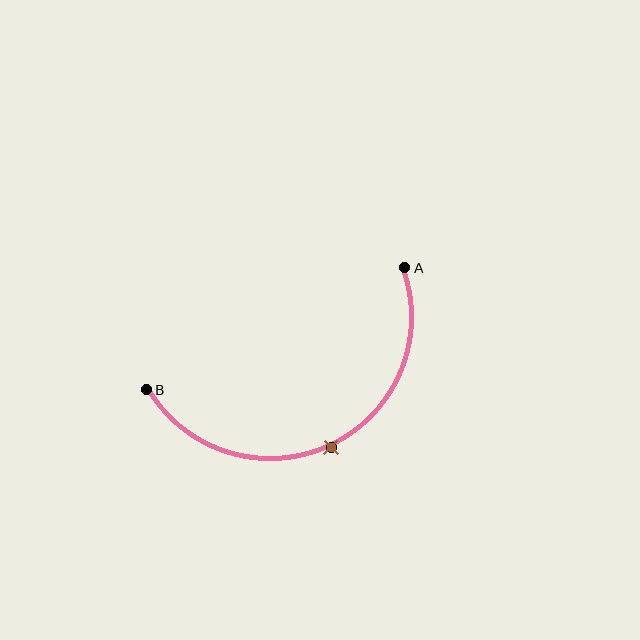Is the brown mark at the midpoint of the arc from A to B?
Yes. The brown mark lies on the arc at equal arc-length from both A and B — it is the arc midpoint.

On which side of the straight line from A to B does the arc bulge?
The arc bulges below the straight line connecting A and B.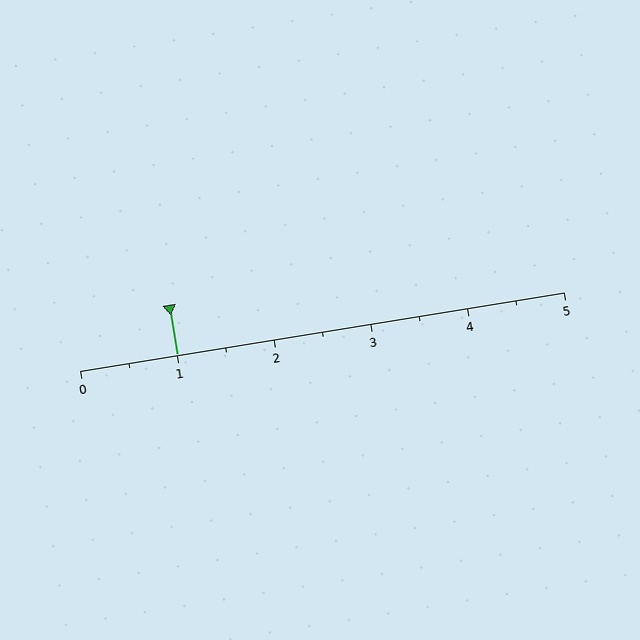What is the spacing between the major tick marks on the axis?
The major ticks are spaced 1 apart.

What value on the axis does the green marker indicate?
The marker indicates approximately 1.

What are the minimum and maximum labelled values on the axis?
The axis runs from 0 to 5.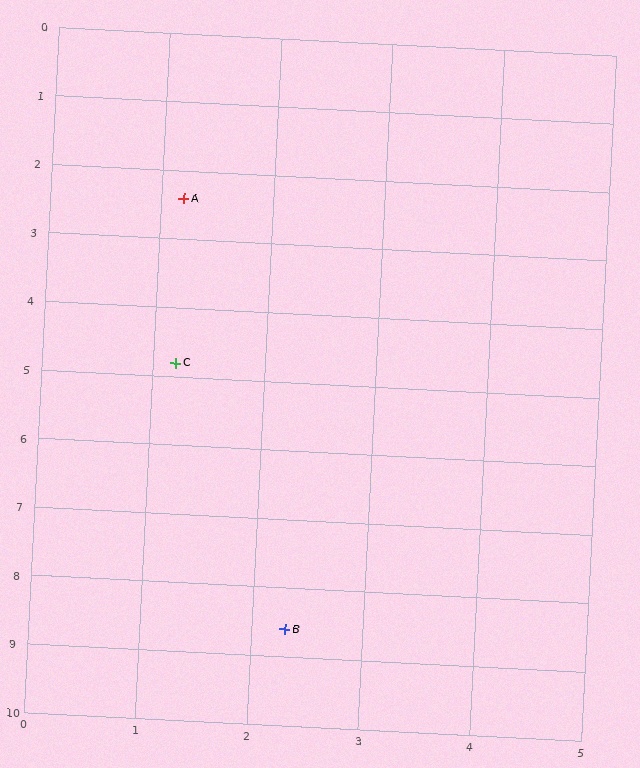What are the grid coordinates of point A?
Point A is at approximately (1.2, 2.4).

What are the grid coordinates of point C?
Point C is at approximately (1.2, 4.8).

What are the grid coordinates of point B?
Point B is at approximately (2.3, 8.6).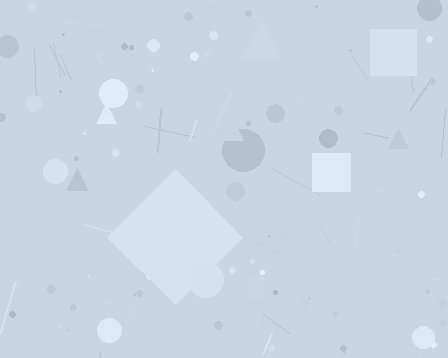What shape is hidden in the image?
A diamond is hidden in the image.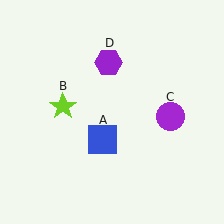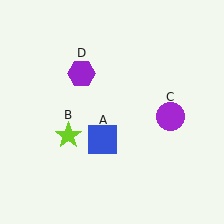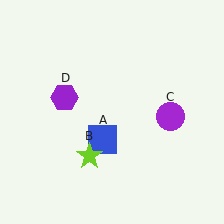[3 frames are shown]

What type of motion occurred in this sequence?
The lime star (object B), purple hexagon (object D) rotated counterclockwise around the center of the scene.